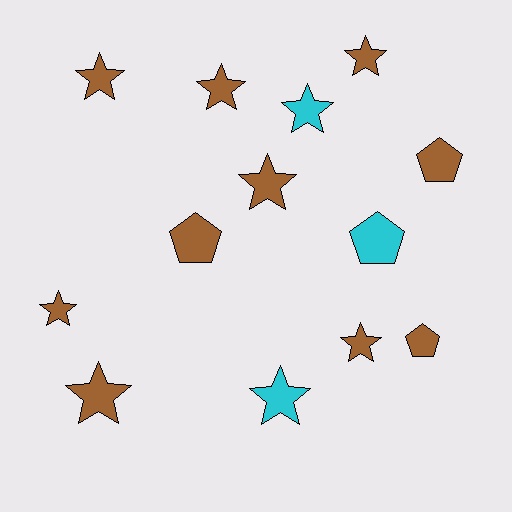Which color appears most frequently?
Brown, with 10 objects.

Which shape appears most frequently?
Star, with 9 objects.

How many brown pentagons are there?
There are 3 brown pentagons.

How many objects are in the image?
There are 13 objects.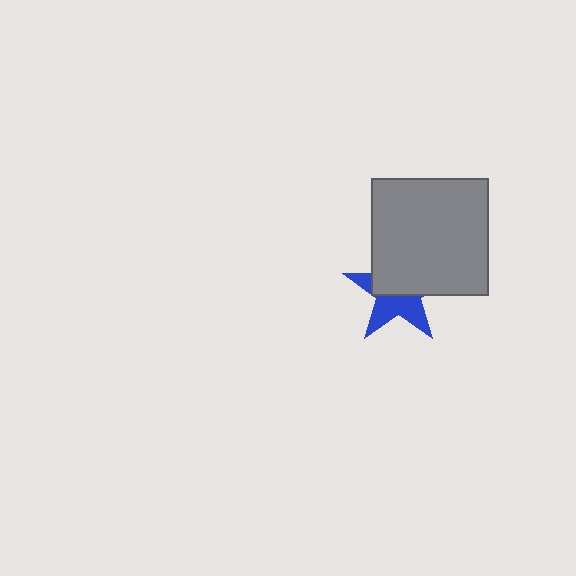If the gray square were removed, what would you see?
You would see the complete blue star.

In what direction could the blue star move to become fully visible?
The blue star could move down. That would shift it out from behind the gray square entirely.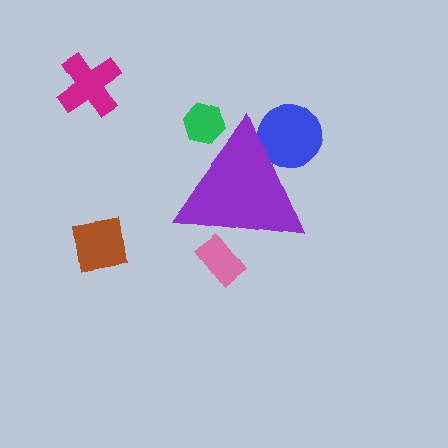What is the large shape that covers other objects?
A purple triangle.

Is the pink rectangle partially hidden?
Yes, the pink rectangle is partially hidden behind the purple triangle.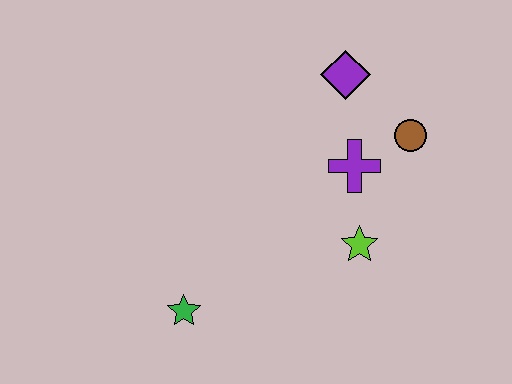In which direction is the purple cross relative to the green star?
The purple cross is to the right of the green star.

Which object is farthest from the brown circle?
The green star is farthest from the brown circle.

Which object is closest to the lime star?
The purple cross is closest to the lime star.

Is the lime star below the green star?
No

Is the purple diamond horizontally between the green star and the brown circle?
Yes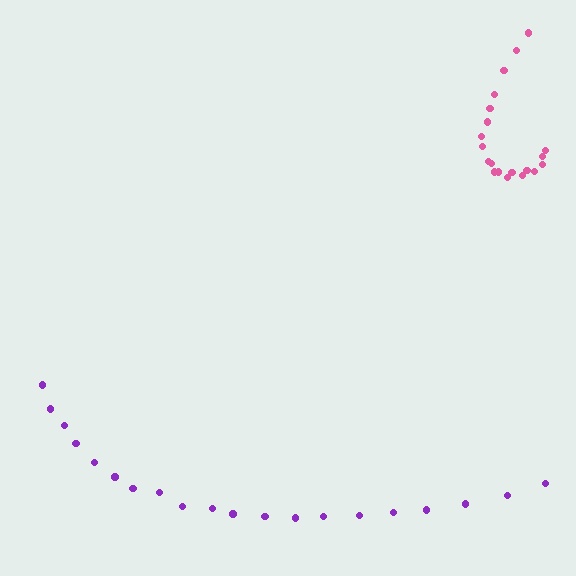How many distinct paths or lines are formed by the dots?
There are 2 distinct paths.